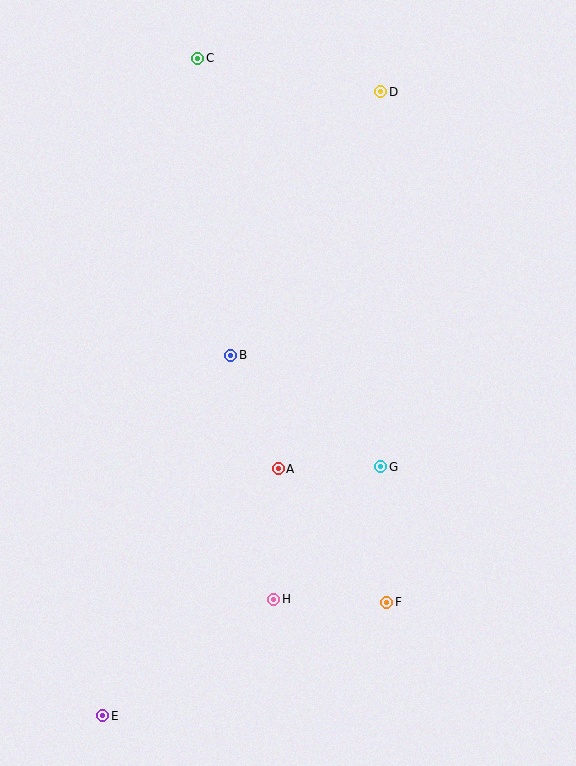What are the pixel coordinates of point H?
Point H is at (274, 599).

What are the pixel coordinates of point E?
Point E is at (103, 716).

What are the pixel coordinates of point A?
Point A is at (278, 469).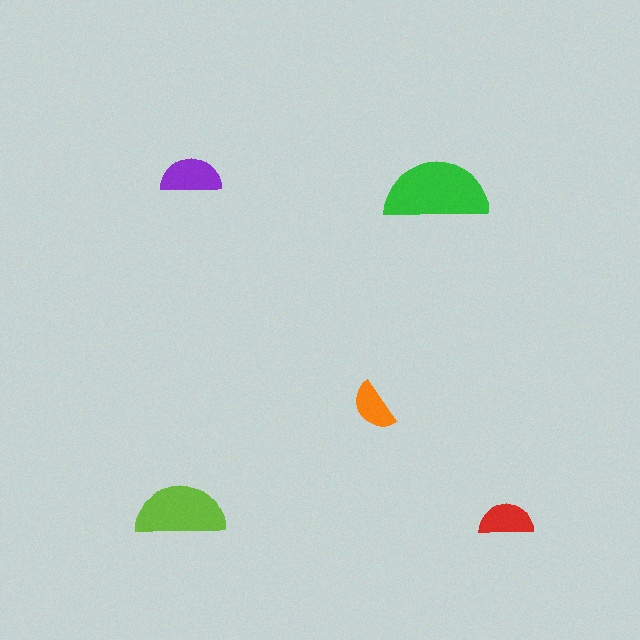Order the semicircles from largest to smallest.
the green one, the lime one, the purple one, the red one, the orange one.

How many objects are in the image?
There are 5 objects in the image.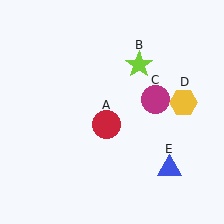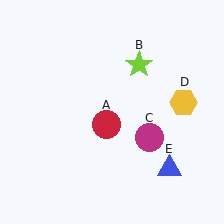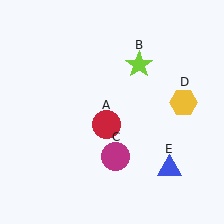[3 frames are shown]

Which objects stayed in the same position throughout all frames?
Red circle (object A) and lime star (object B) and yellow hexagon (object D) and blue triangle (object E) remained stationary.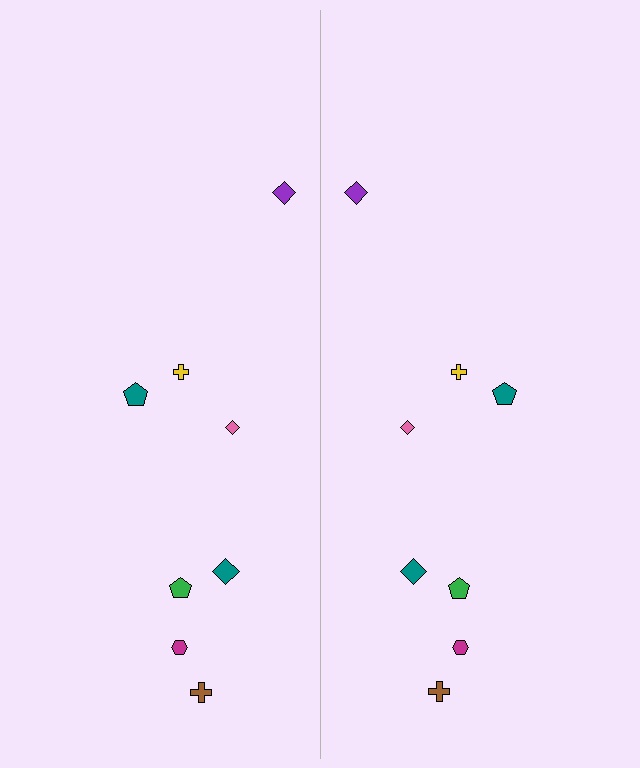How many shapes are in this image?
There are 16 shapes in this image.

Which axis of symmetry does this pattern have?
The pattern has a vertical axis of symmetry running through the center of the image.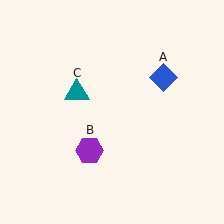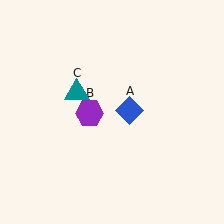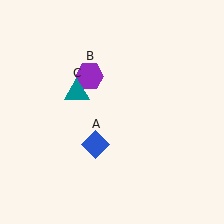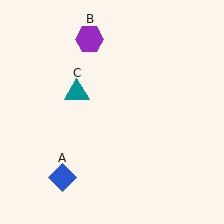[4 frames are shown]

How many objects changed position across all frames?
2 objects changed position: blue diamond (object A), purple hexagon (object B).